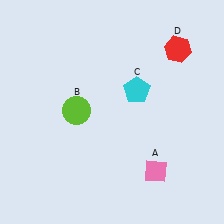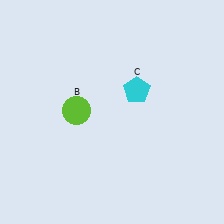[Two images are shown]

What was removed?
The pink diamond (A), the red hexagon (D) were removed in Image 2.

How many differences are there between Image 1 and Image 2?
There are 2 differences between the two images.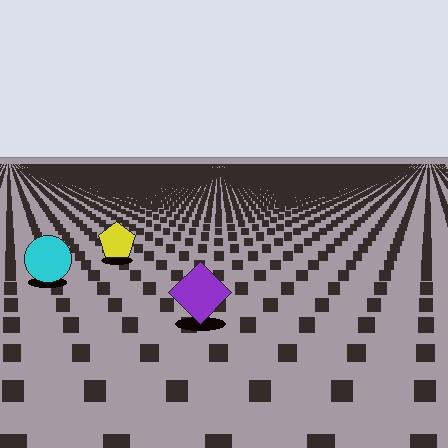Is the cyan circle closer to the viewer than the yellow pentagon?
Yes. The cyan circle is closer — you can tell from the texture gradient: the ground texture is coarser near it.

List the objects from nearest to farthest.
From nearest to farthest: the purple diamond, the cyan circle, the yellow pentagon.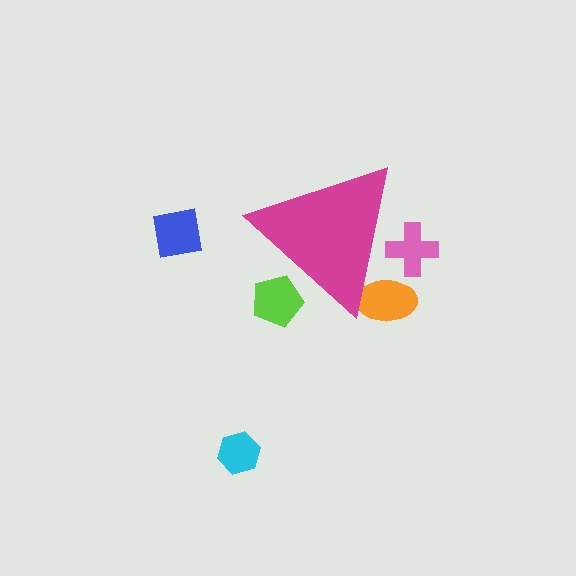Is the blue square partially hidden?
No, the blue square is fully visible.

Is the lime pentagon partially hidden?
Yes, the lime pentagon is partially hidden behind the magenta triangle.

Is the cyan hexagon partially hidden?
No, the cyan hexagon is fully visible.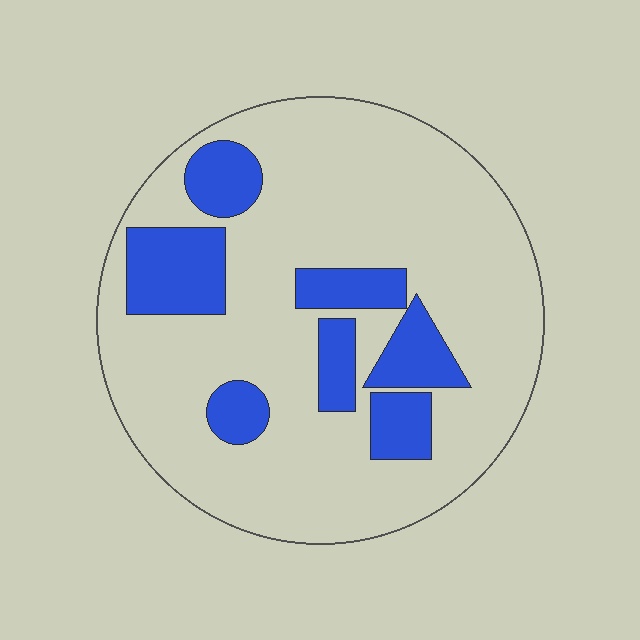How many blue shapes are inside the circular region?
7.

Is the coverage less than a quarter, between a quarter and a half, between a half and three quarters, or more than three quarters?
Less than a quarter.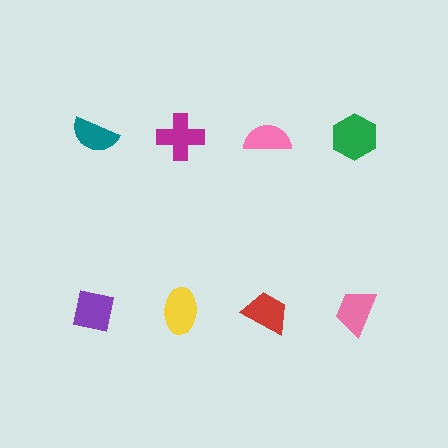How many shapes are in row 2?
4 shapes.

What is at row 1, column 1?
A teal semicircle.